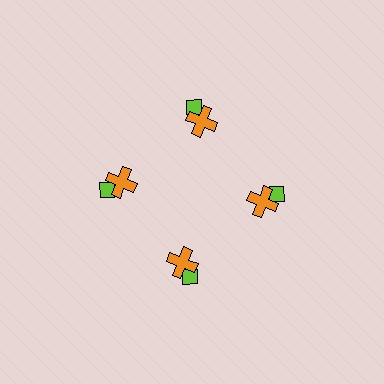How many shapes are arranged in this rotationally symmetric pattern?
There are 8 shapes, arranged in 4 groups of 2.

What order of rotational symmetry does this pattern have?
This pattern has 4-fold rotational symmetry.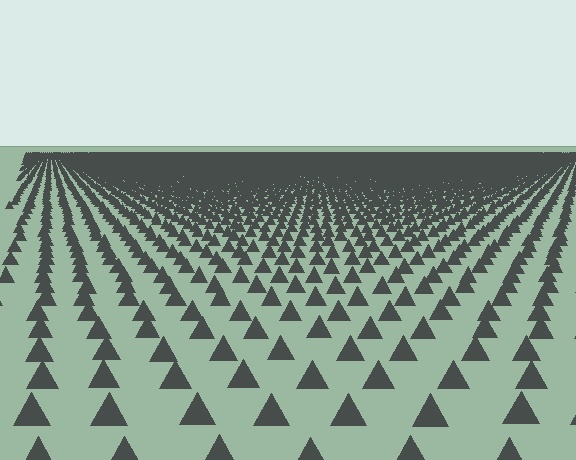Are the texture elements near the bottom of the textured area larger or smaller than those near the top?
Larger. Near the bottom, elements are closer to the viewer and appear at a bigger on-screen size.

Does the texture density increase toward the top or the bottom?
Density increases toward the top.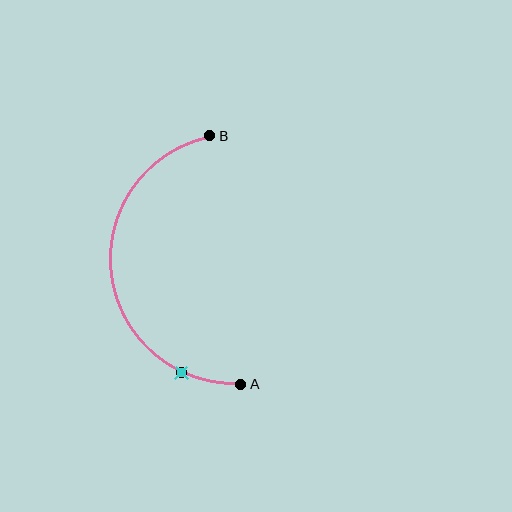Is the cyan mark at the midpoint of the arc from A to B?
No. The cyan mark lies on the arc but is closer to endpoint A. The arc midpoint would be at the point on the curve equidistant along the arc from both A and B.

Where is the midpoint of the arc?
The arc midpoint is the point on the curve farthest from the straight line joining A and B. It sits to the left of that line.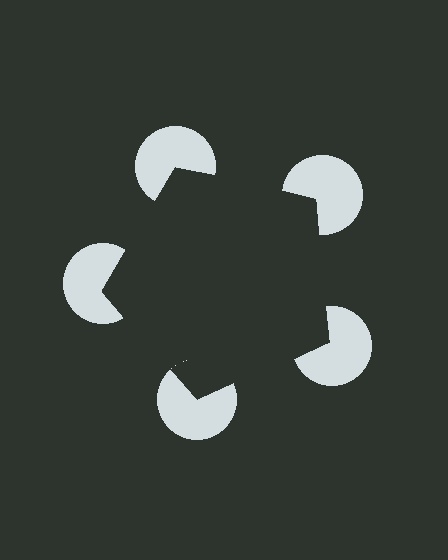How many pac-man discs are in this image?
There are 5 — one at each vertex of the illusory pentagon.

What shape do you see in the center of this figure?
An illusory pentagon — its edges are inferred from the aligned wedge cuts in the pac-man discs, not physically drawn.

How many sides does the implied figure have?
5 sides.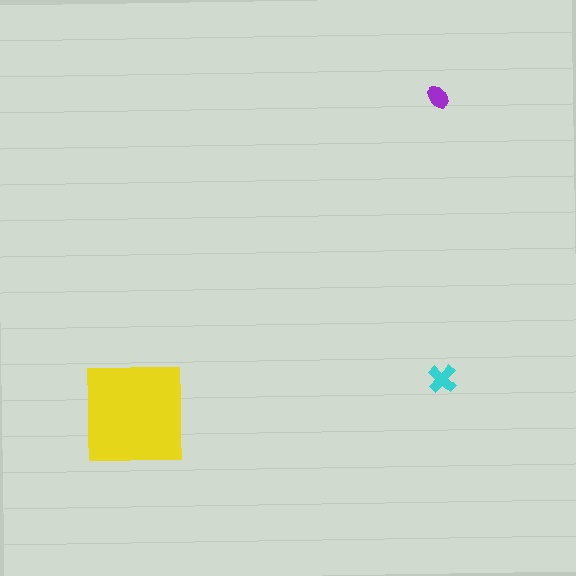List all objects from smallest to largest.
The purple ellipse, the cyan cross, the yellow square.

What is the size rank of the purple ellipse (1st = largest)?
3rd.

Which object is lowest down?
The yellow square is bottommost.